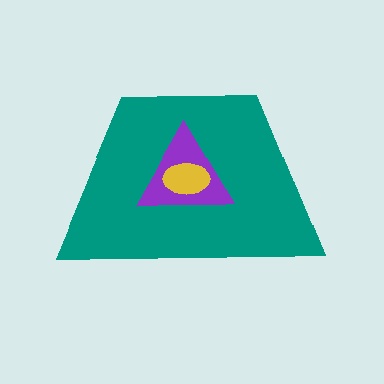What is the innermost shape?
The yellow ellipse.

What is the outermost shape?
The teal trapezoid.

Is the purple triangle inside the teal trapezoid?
Yes.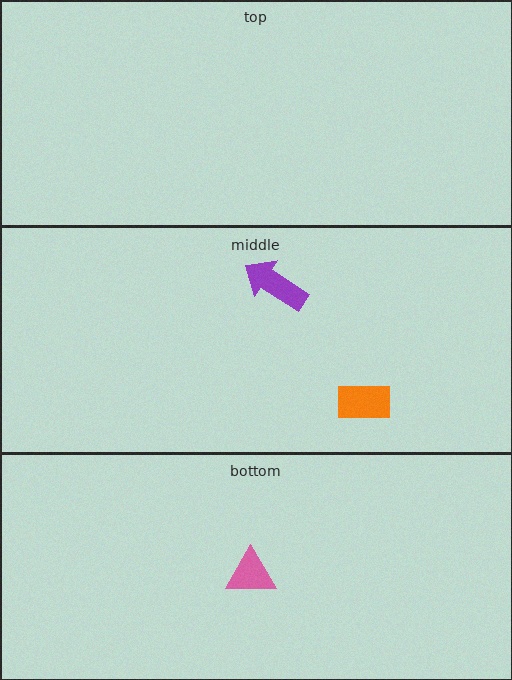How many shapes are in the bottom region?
1.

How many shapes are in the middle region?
2.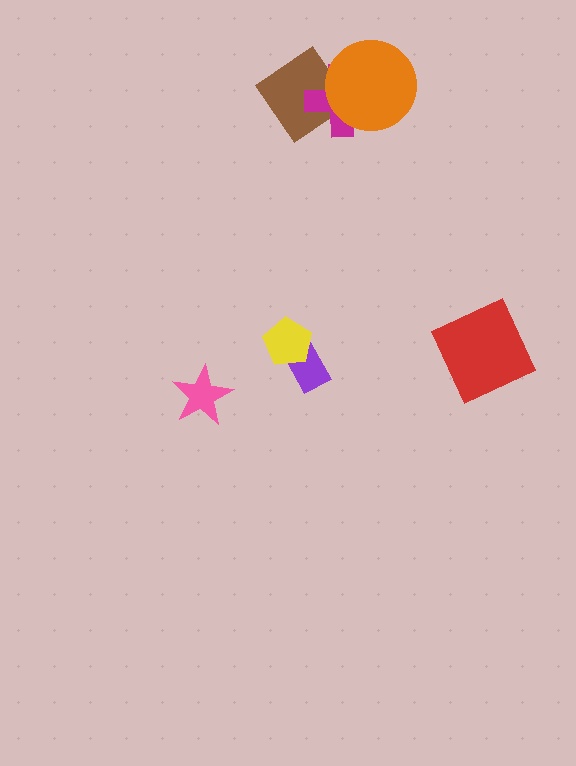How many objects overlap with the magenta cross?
2 objects overlap with the magenta cross.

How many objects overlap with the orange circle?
2 objects overlap with the orange circle.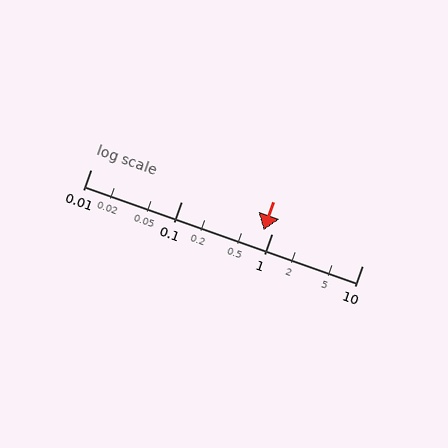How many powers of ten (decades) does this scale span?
The scale spans 3 decades, from 0.01 to 10.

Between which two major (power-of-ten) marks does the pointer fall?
The pointer is between 0.1 and 1.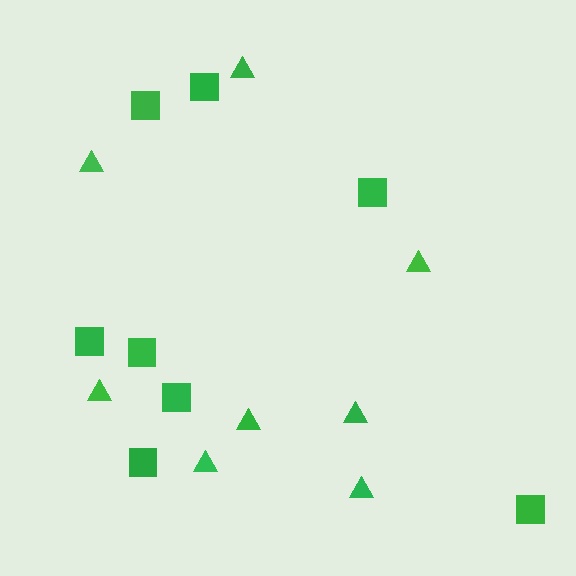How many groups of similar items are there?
There are 2 groups: one group of triangles (8) and one group of squares (8).